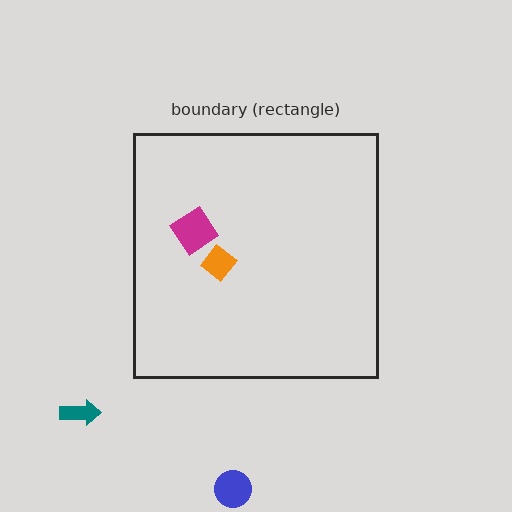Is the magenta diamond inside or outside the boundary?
Inside.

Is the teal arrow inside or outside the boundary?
Outside.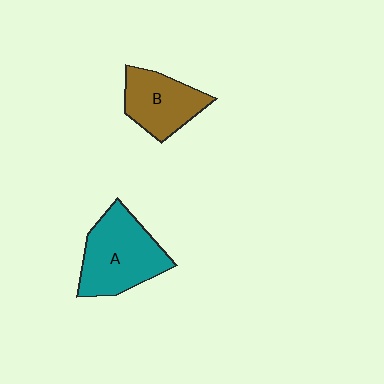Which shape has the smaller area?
Shape B (brown).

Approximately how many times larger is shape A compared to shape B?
Approximately 1.4 times.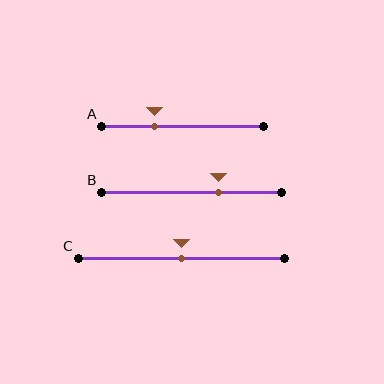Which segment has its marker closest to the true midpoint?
Segment C has its marker closest to the true midpoint.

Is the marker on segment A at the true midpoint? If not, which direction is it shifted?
No, the marker on segment A is shifted to the left by about 18% of the segment length.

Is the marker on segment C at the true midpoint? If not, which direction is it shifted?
Yes, the marker on segment C is at the true midpoint.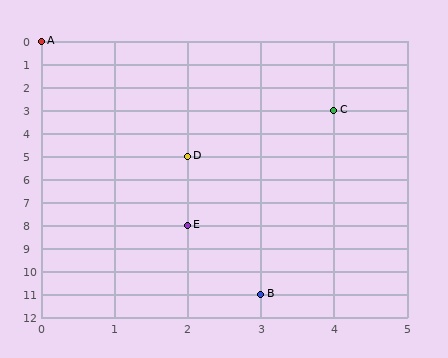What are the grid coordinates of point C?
Point C is at grid coordinates (4, 3).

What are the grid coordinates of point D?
Point D is at grid coordinates (2, 5).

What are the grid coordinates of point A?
Point A is at grid coordinates (0, 0).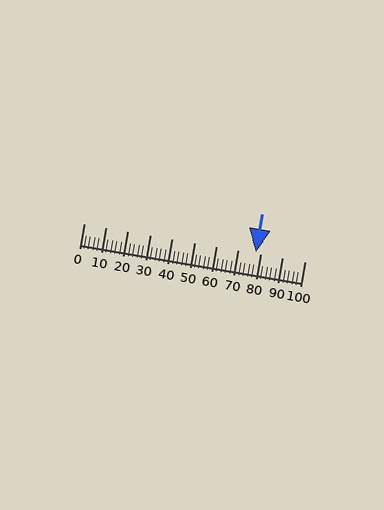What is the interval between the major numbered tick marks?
The major tick marks are spaced 10 units apart.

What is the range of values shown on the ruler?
The ruler shows values from 0 to 100.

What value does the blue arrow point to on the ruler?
The blue arrow points to approximately 78.